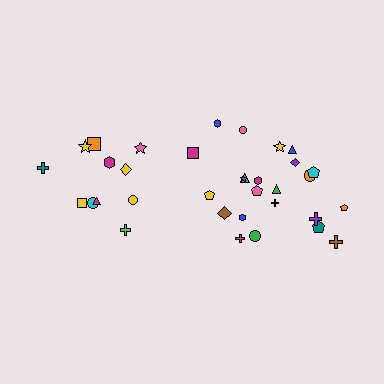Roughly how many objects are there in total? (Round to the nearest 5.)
Roughly 35 objects in total.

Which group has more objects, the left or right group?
The right group.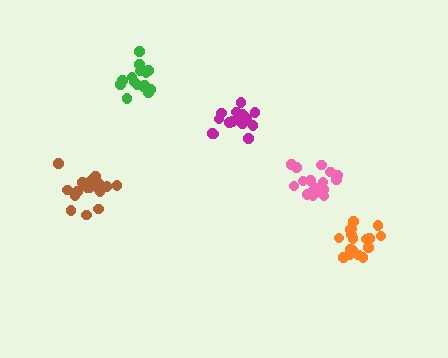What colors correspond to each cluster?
The clusters are colored: orange, magenta, brown, pink, green.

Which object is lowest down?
The orange cluster is bottommost.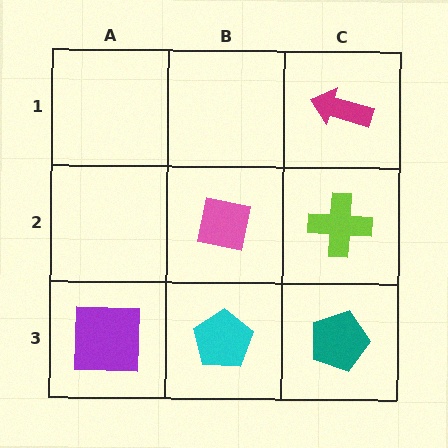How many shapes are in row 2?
2 shapes.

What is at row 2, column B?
A pink square.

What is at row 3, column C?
A teal pentagon.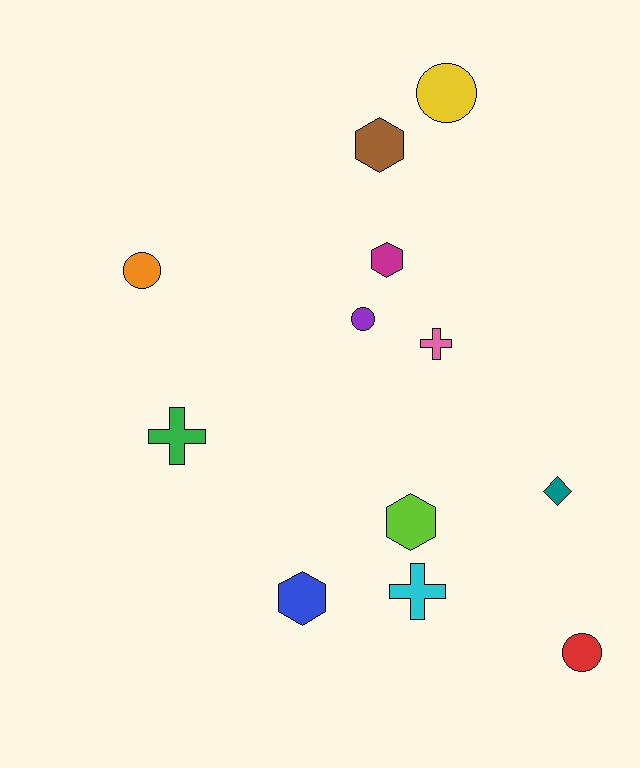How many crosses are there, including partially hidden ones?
There are 3 crosses.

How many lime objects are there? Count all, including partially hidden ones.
There is 1 lime object.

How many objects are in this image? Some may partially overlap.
There are 12 objects.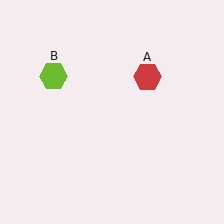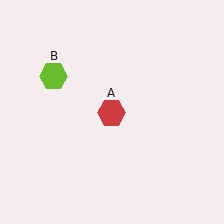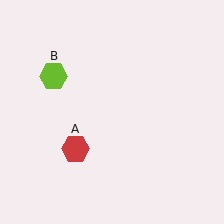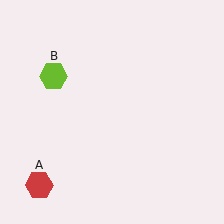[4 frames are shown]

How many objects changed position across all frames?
1 object changed position: red hexagon (object A).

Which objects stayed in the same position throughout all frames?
Lime hexagon (object B) remained stationary.